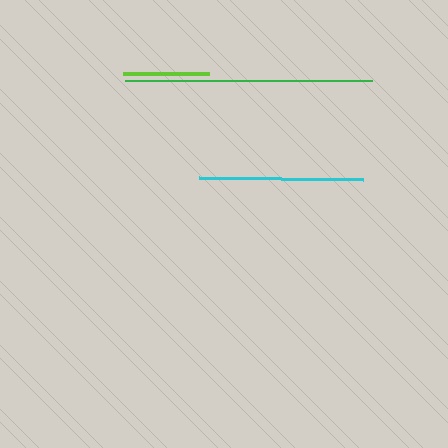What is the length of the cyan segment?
The cyan segment is approximately 163 pixels long.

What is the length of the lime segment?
The lime segment is approximately 86 pixels long.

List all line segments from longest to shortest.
From longest to shortest: green, cyan, lime.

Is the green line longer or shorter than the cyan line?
The green line is longer than the cyan line.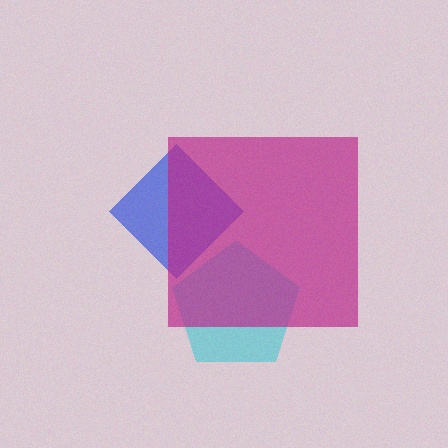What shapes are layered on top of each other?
The layered shapes are: a blue diamond, a cyan pentagon, a magenta square.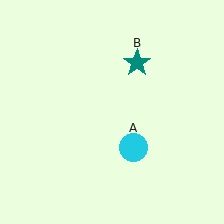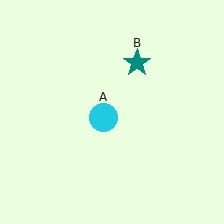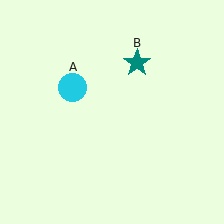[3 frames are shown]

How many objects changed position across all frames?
1 object changed position: cyan circle (object A).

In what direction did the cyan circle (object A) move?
The cyan circle (object A) moved up and to the left.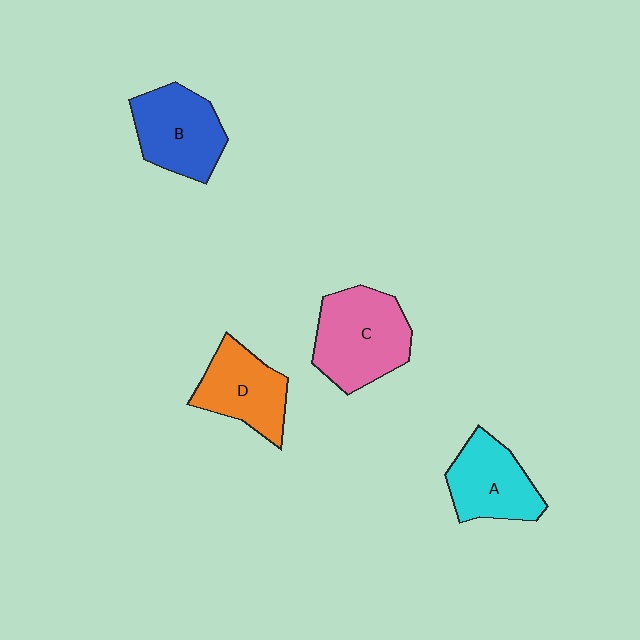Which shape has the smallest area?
Shape D (orange).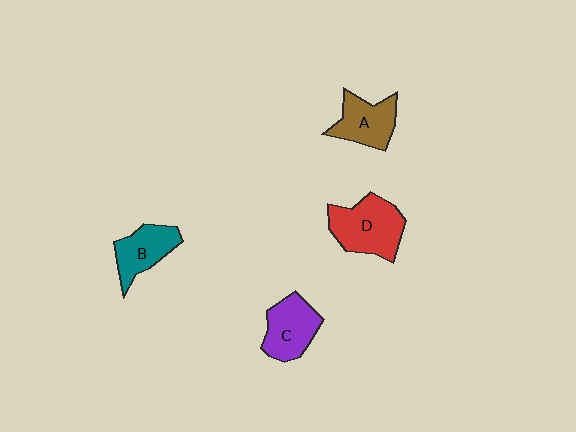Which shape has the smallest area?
Shape B (teal).